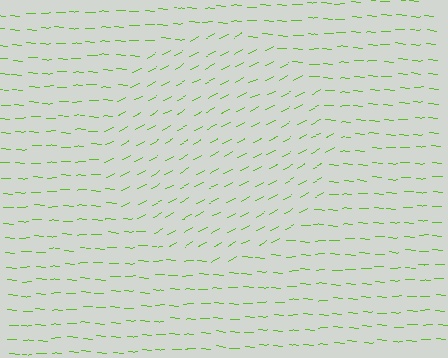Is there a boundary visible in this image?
Yes, there is a texture boundary formed by a change in line orientation.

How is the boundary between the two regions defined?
The boundary is defined purely by a change in line orientation (approximately 31 degrees difference). All lines are the same color and thickness.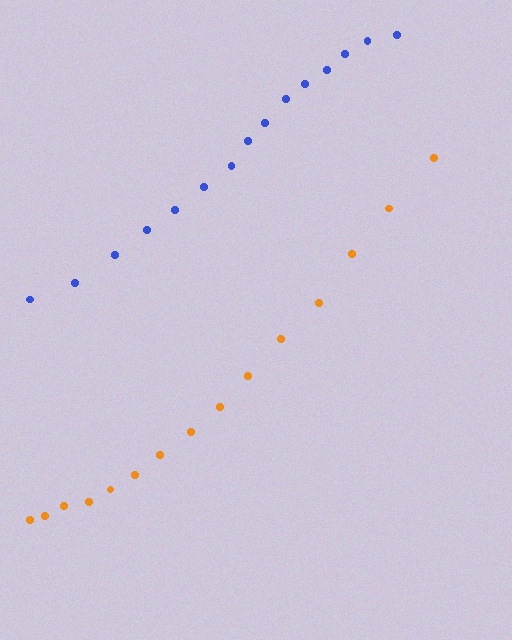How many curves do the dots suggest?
There are 2 distinct paths.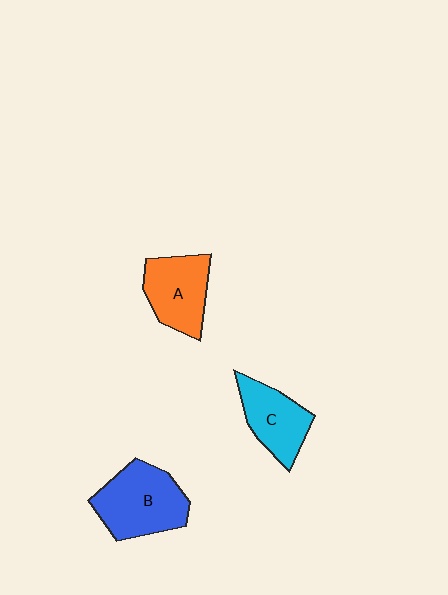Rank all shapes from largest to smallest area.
From largest to smallest: B (blue), A (orange), C (cyan).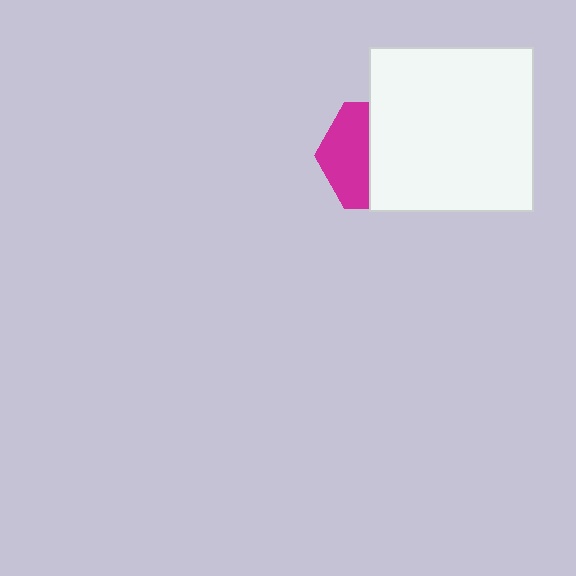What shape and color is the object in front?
The object in front is a white square.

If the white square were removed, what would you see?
You would see the complete magenta hexagon.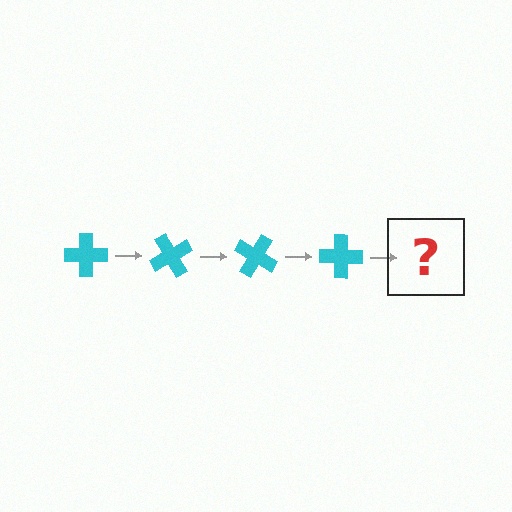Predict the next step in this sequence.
The next step is a cyan cross rotated 240 degrees.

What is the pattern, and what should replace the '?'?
The pattern is that the cross rotates 60 degrees each step. The '?' should be a cyan cross rotated 240 degrees.